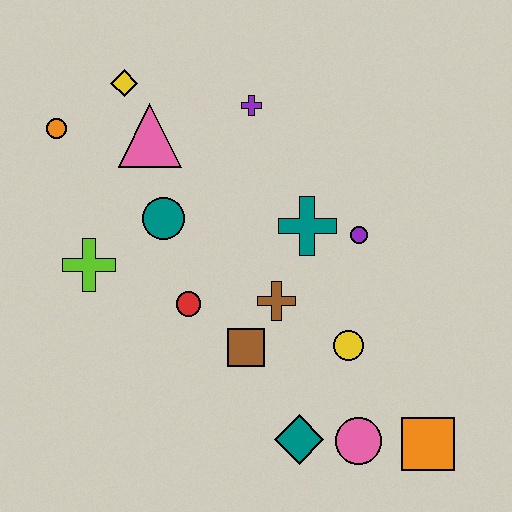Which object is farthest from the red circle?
The orange square is farthest from the red circle.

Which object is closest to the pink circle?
The teal diamond is closest to the pink circle.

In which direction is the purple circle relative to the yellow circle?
The purple circle is above the yellow circle.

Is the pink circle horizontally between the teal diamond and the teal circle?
No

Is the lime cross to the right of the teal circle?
No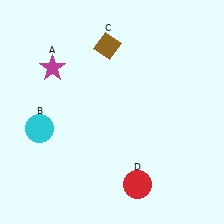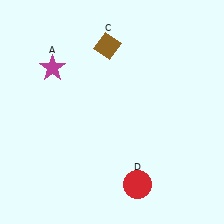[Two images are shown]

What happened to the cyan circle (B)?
The cyan circle (B) was removed in Image 2. It was in the bottom-left area of Image 1.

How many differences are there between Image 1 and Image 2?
There is 1 difference between the two images.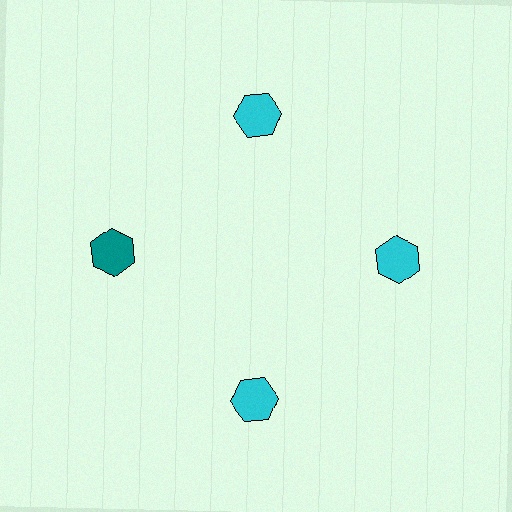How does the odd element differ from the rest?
It has a different color: teal instead of cyan.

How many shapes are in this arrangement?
There are 4 shapes arranged in a ring pattern.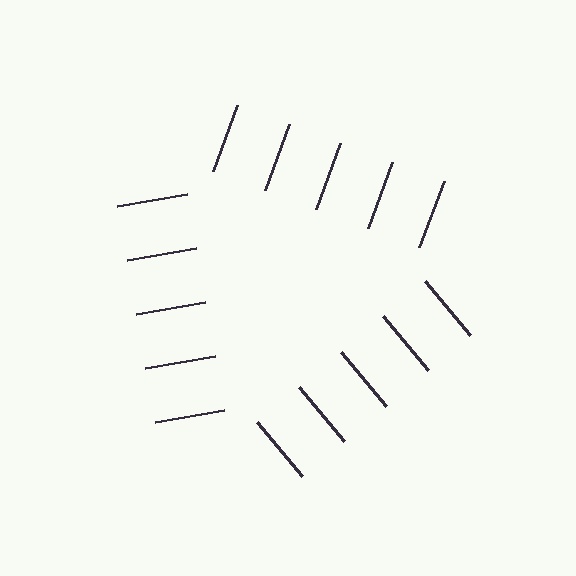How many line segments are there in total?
15 — 5 along each of the 3 edges.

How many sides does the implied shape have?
3 sides — the line-ends trace a triangle.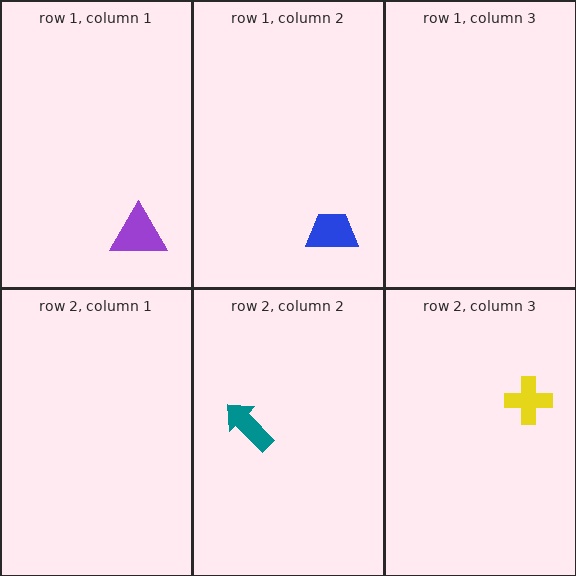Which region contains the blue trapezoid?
The row 1, column 2 region.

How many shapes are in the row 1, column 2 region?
1.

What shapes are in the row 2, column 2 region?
The teal arrow.